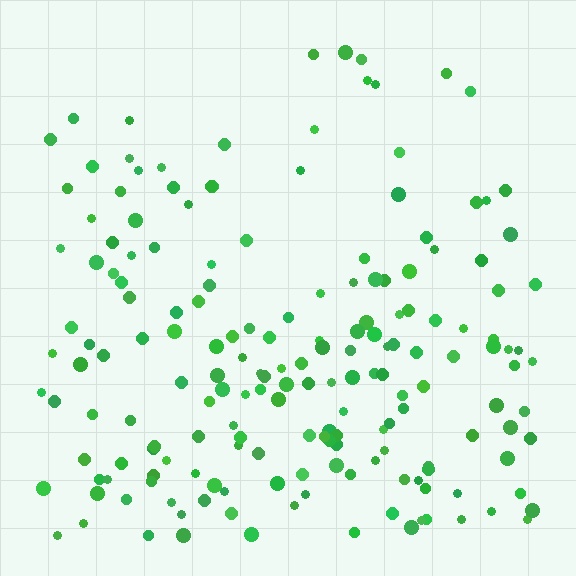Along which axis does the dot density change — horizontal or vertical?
Vertical.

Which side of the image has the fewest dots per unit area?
The top.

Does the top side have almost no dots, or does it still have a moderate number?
Still a moderate number, just noticeably fewer than the bottom.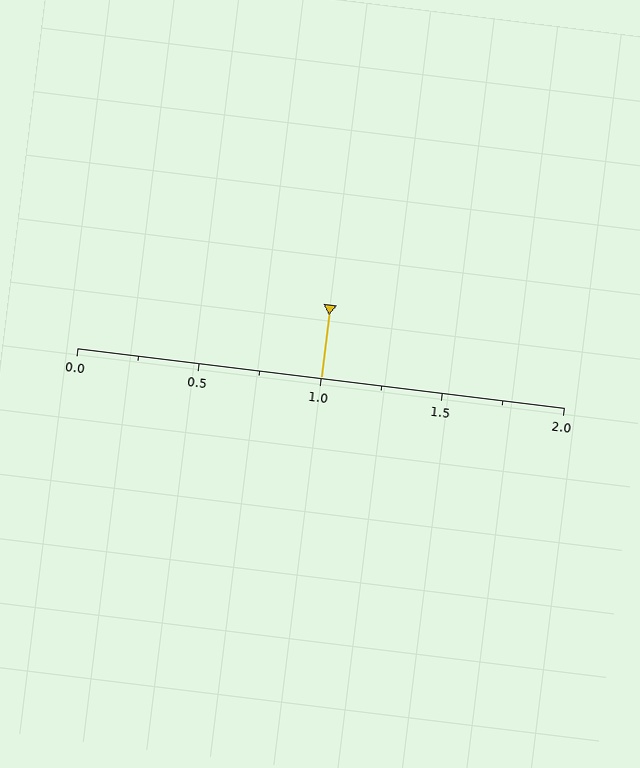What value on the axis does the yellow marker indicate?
The marker indicates approximately 1.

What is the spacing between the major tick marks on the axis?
The major ticks are spaced 0.5 apart.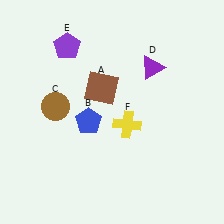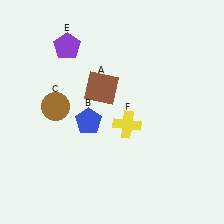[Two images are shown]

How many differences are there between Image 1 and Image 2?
There is 1 difference between the two images.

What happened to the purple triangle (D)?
The purple triangle (D) was removed in Image 2. It was in the top-right area of Image 1.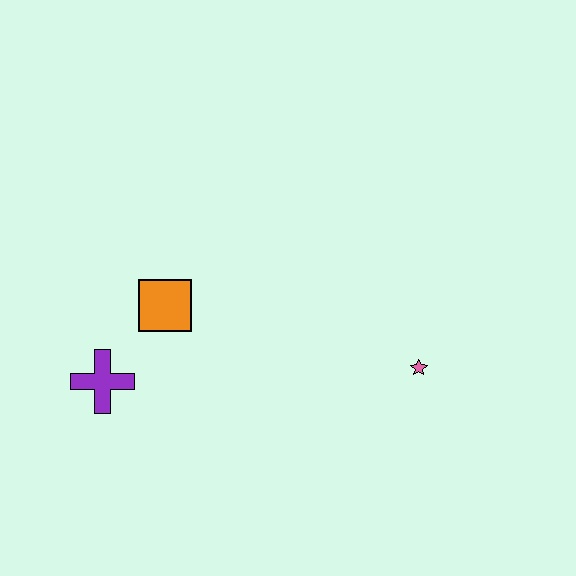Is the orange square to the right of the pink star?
No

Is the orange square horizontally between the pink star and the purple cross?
Yes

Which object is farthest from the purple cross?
The pink star is farthest from the purple cross.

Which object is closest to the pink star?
The orange square is closest to the pink star.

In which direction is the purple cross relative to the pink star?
The purple cross is to the left of the pink star.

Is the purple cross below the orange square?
Yes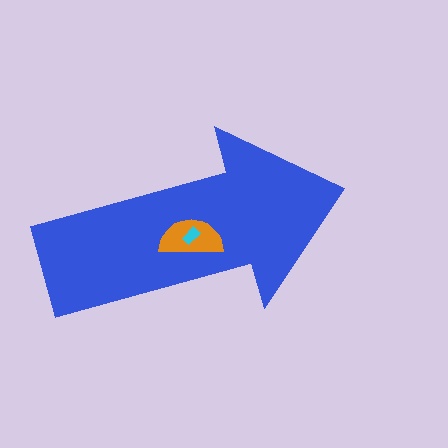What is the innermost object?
The cyan rectangle.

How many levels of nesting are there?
3.